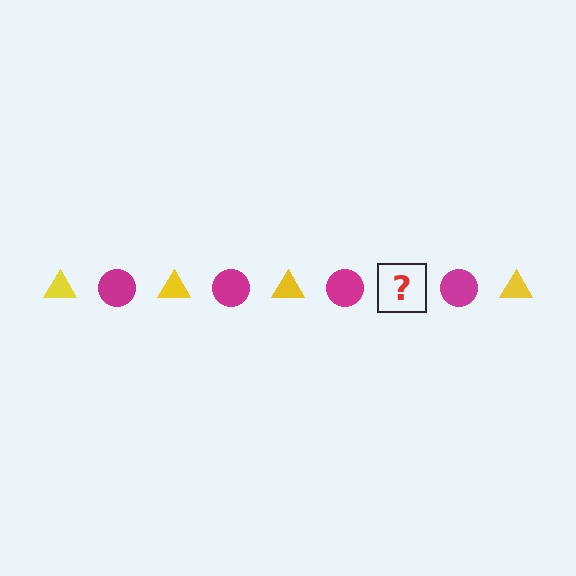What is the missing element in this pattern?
The missing element is a yellow triangle.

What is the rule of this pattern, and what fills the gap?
The rule is that the pattern alternates between yellow triangle and magenta circle. The gap should be filled with a yellow triangle.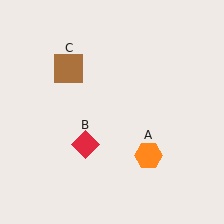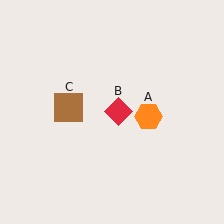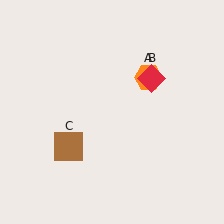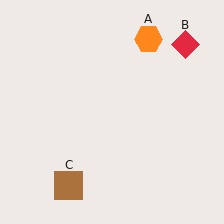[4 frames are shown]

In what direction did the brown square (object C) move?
The brown square (object C) moved down.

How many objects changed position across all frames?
3 objects changed position: orange hexagon (object A), red diamond (object B), brown square (object C).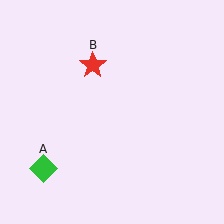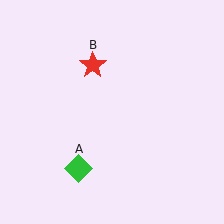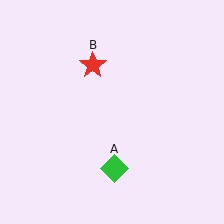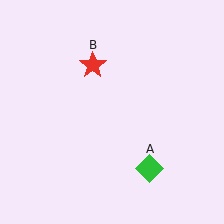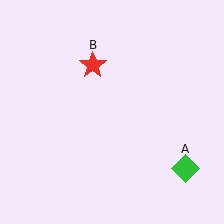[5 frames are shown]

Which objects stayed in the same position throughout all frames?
Red star (object B) remained stationary.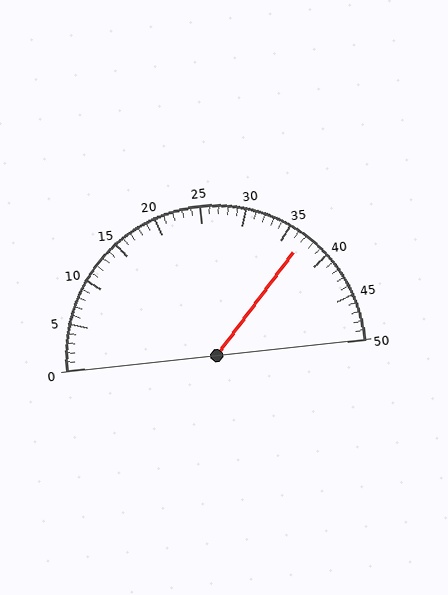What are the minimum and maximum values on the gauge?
The gauge ranges from 0 to 50.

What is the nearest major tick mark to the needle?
The nearest major tick mark is 35.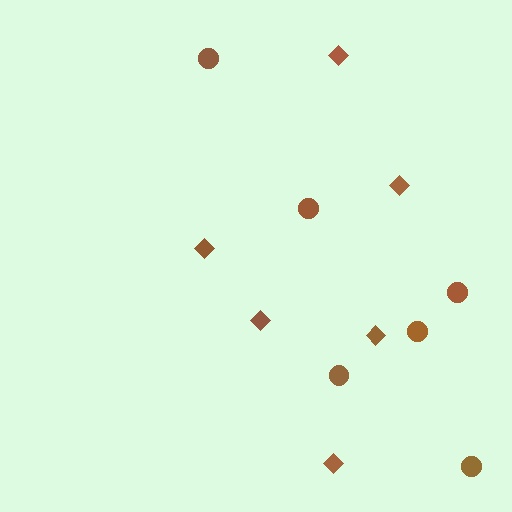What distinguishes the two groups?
There are 2 groups: one group of diamonds (6) and one group of circles (6).